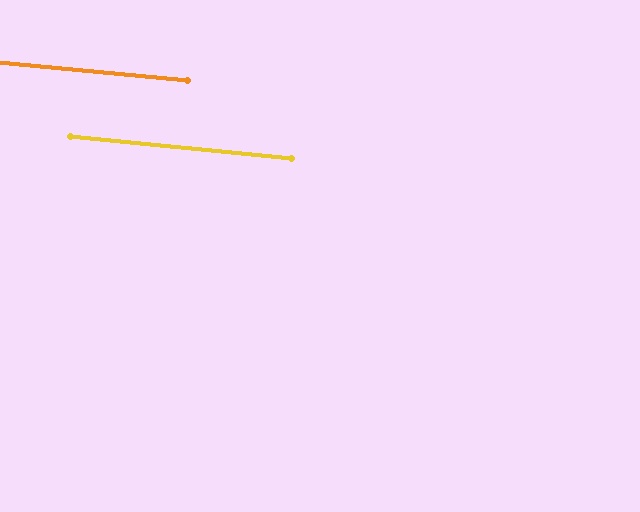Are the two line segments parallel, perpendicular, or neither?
Parallel — their directions differ by only 0.4°.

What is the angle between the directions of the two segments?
Approximately 0 degrees.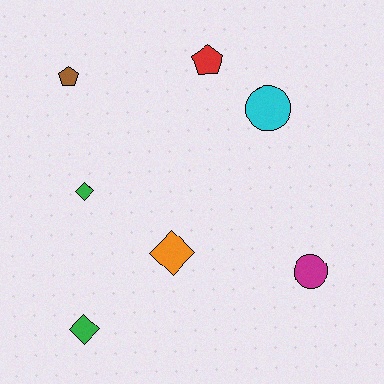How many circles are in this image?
There are 2 circles.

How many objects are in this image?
There are 7 objects.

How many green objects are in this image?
There are 2 green objects.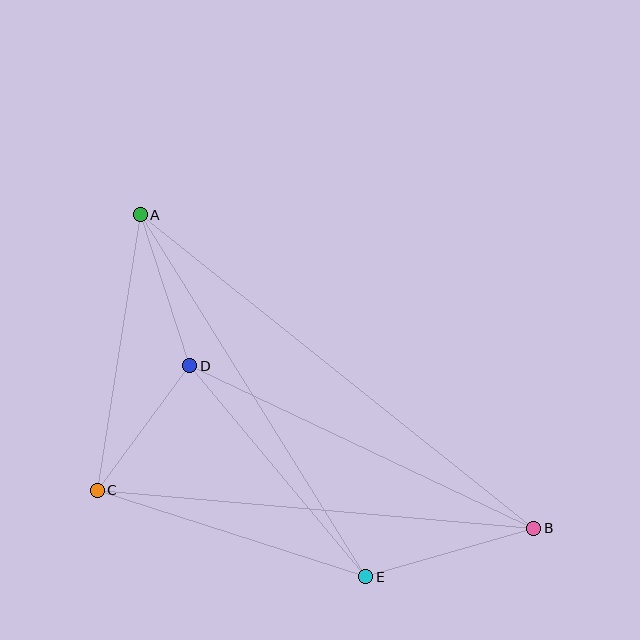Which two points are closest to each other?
Points C and D are closest to each other.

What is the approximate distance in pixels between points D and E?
The distance between D and E is approximately 275 pixels.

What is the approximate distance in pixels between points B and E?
The distance between B and E is approximately 175 pixels.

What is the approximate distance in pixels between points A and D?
The distance between A and D is approximately 159 pixels.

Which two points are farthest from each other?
Points A and B are farthest from each other.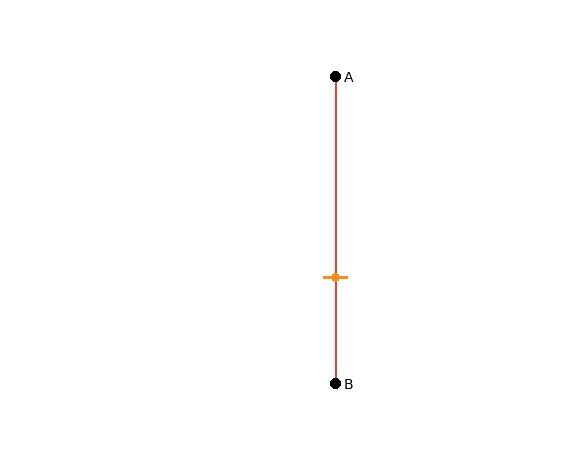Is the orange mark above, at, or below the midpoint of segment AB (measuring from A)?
The orange mark is below the midpoint of segment AB.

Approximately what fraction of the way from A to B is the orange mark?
The orange mark is approximately 65% of the way from A to B.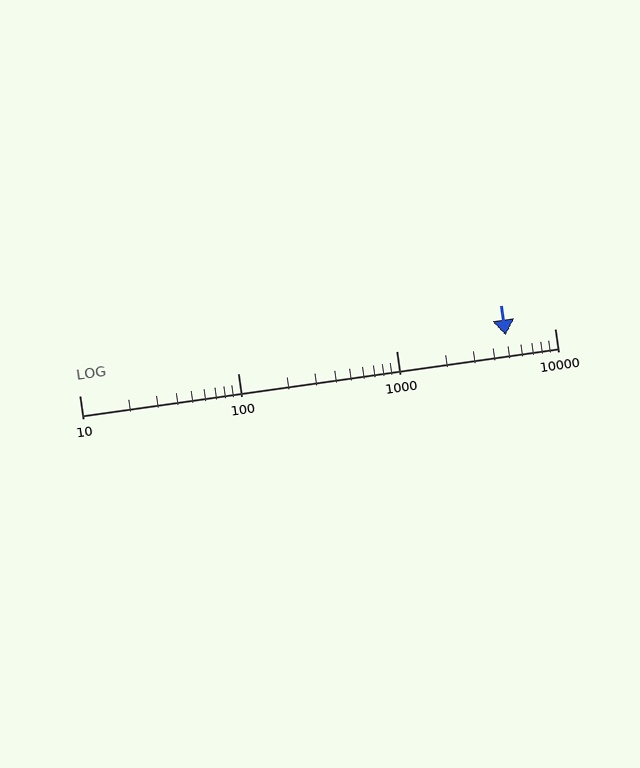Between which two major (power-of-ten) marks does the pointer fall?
The pointer is between 1000 and 10000.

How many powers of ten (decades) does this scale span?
The scale spans 3 decades, from 10 to 10000.